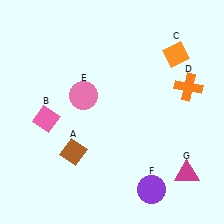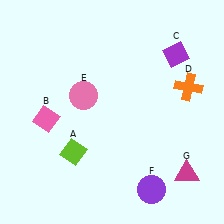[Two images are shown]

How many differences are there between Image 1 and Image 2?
There are 2 differences between the two images.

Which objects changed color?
A changed from brown to lime. C changed from orange to purple.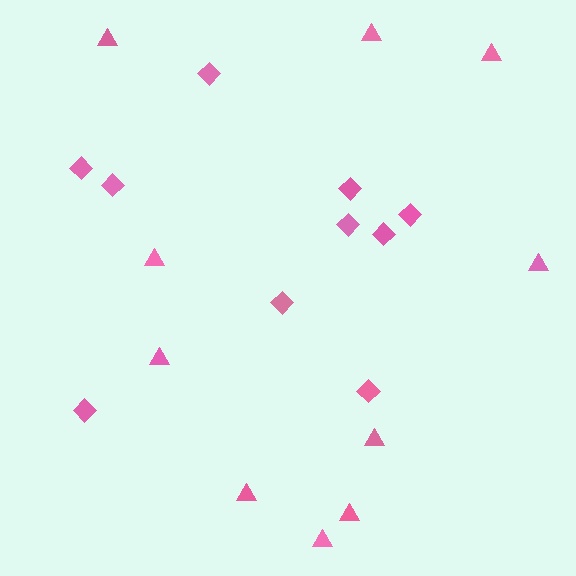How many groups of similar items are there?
There are 2 groups: one group of triangles (10) and one group of diamonds (10).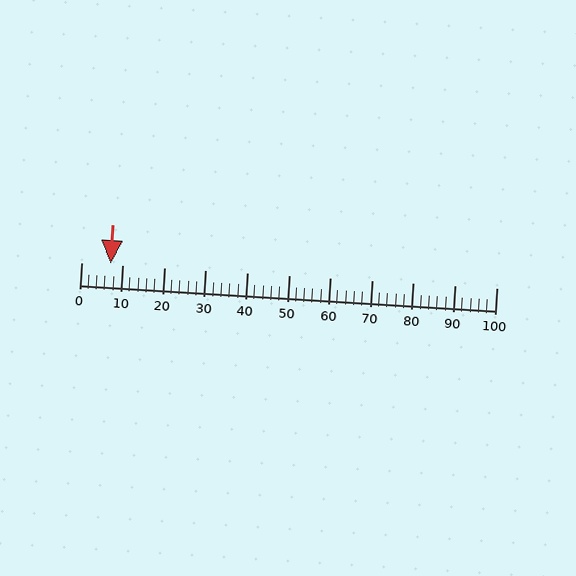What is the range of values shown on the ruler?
The ruler shows values from 0 to 100.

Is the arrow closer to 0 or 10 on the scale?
The arrow is closer to 10.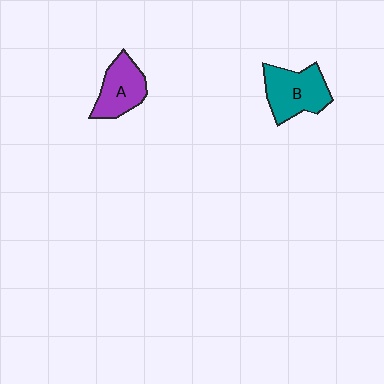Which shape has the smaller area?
Shape A (purple).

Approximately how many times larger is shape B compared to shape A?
Approximately 1.2 times.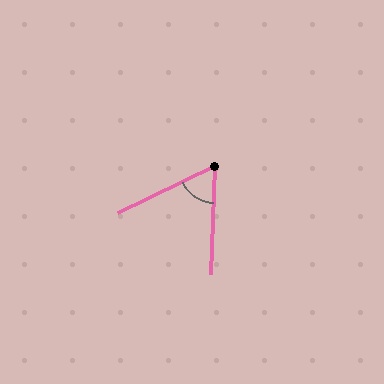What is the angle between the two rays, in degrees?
Approximately 62 degrees.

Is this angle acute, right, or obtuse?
It is acute.